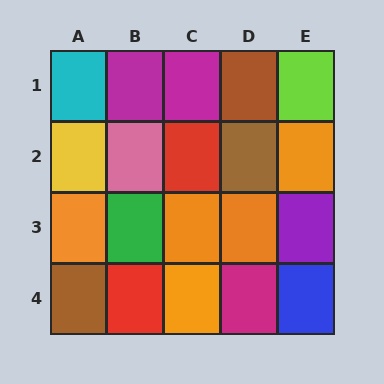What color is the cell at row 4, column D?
Magenta.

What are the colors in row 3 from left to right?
Orange, green, orange, orange, purple.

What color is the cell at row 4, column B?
Red.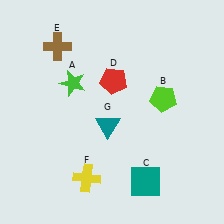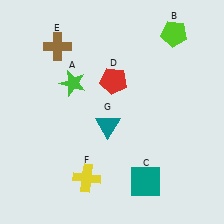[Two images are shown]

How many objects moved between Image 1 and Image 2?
1 object moved between the two images.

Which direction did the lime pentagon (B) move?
The lime pentagon (B) moved up.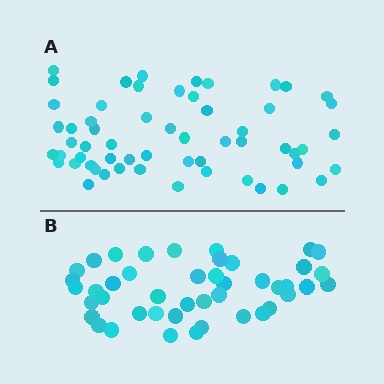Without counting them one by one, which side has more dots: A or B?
Region A (the top region) has more dots.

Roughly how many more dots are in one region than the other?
Region A has approximately 15 more dots than region B.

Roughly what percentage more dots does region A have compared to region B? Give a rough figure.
About 30% more.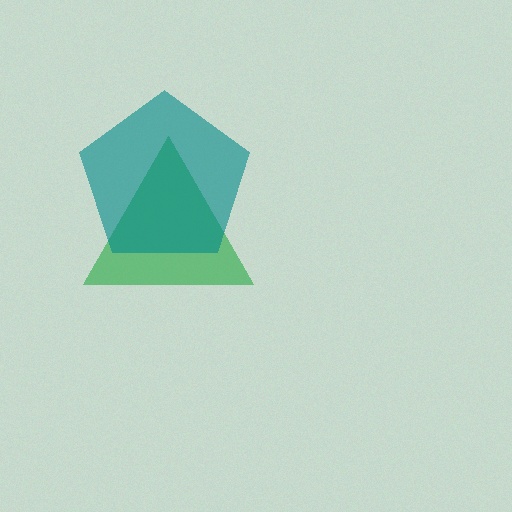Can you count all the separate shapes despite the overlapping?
Yes, there are 2 separate shapes.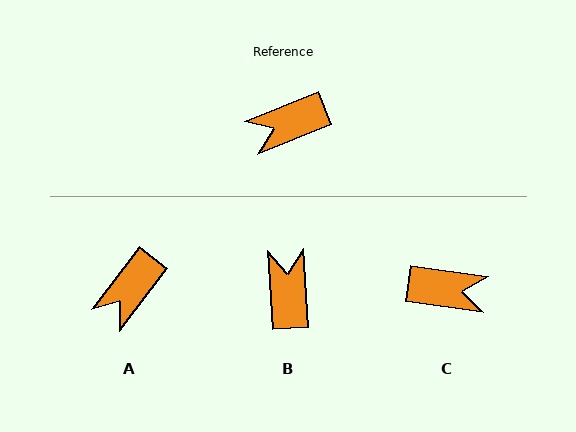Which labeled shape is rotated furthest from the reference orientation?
C, about 150 degrees away.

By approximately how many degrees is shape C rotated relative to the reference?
Approximately 150 degrees counter-clockwise.